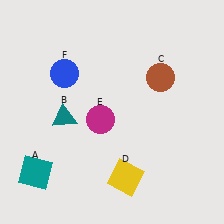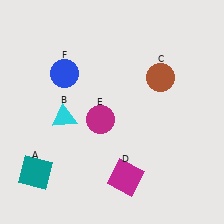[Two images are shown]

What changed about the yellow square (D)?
In Image 1, D is yellow. In Image 2, it changed to magenta.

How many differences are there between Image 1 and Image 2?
There are 2 differences between the two images.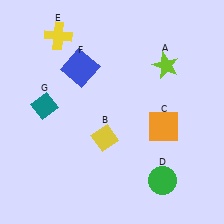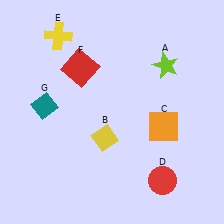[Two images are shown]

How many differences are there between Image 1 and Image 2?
There are 2 differences between the two images.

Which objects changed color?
D changed from green to red. F changed from blue to red.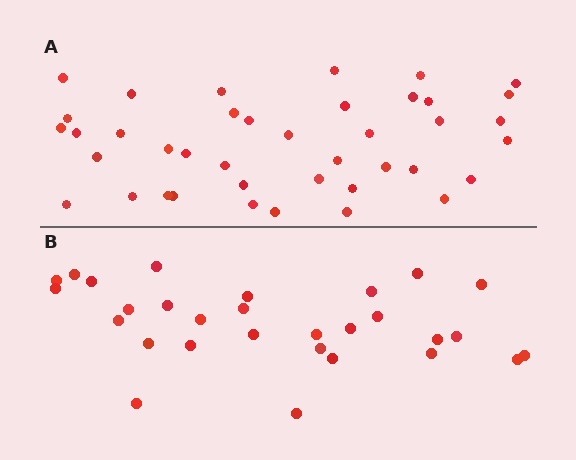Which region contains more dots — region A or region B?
Region A (the top region) has more dots.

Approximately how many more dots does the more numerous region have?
Region A has roughly 12 or so more dots than region B.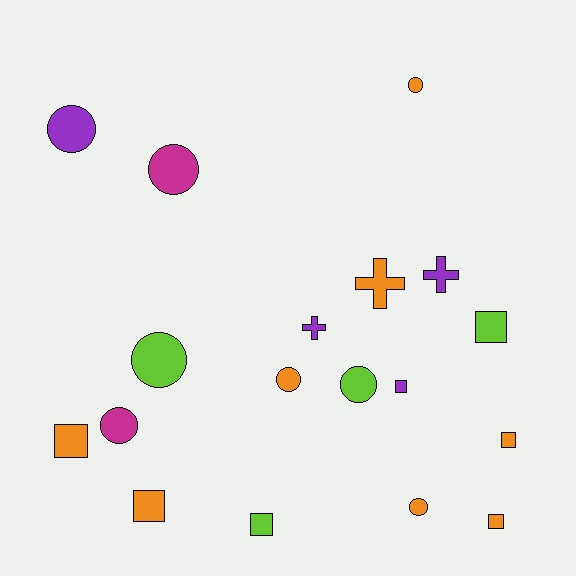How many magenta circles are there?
There are 2 magenta circles.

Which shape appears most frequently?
Circle, with 8 objects.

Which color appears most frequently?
Orange, with 8 objects.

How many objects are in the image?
There are 18 objects.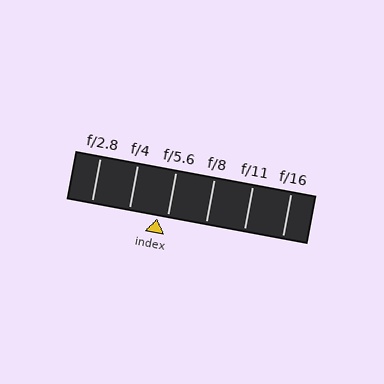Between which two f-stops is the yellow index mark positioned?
The index mark is between f/4 and f/5.6.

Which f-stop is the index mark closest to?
The index mark is closest to f/5.6.